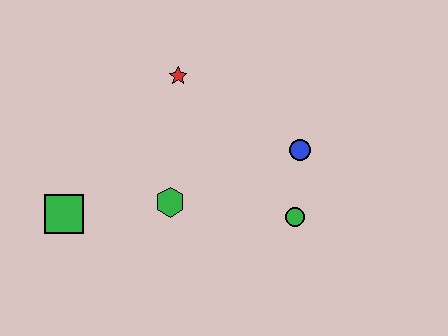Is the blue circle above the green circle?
Yes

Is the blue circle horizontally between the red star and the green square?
No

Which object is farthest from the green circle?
The green square is farthest from the green circle.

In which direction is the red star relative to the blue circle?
The red star is to the left of the blue circle.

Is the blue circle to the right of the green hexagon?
Yes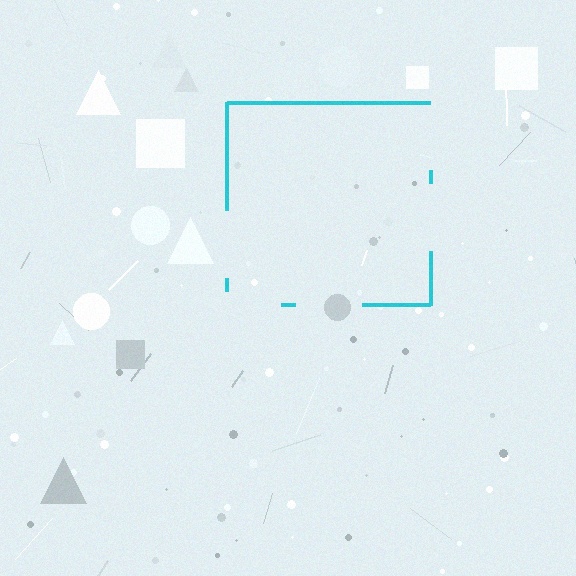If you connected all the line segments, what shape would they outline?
They would outline a square.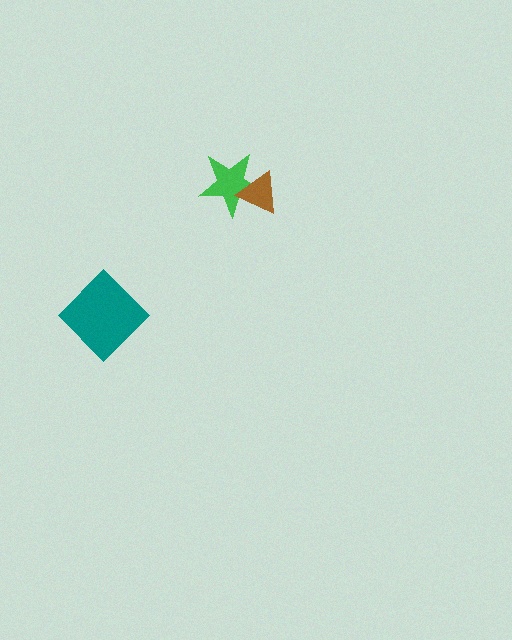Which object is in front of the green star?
The brown triangle is in front of the green star.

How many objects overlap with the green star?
1 object overlaps with the green star.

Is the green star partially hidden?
Yes, it is partially covered by another shape.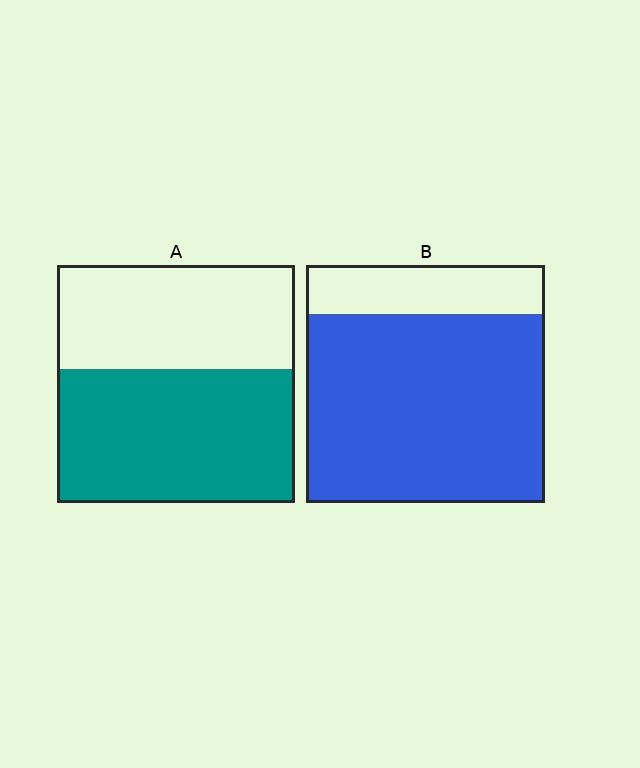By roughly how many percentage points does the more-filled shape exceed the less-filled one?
By roughly 25 percentage points (B over A).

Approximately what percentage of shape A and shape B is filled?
A is approximately 55% and B is approximately 80%.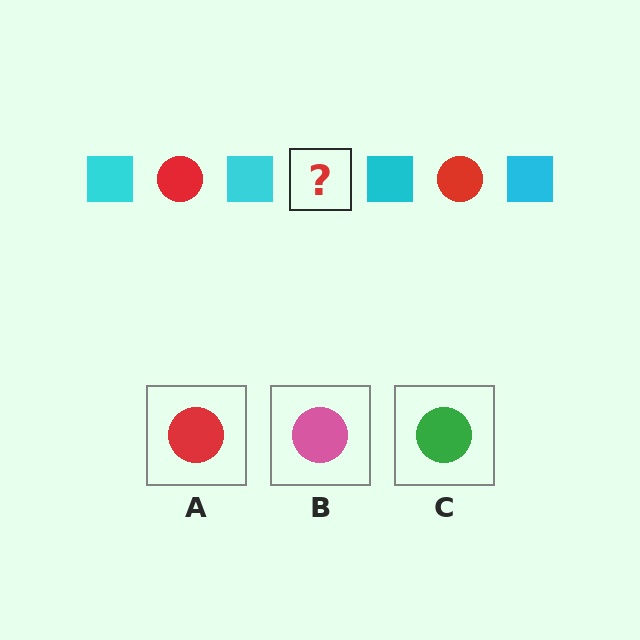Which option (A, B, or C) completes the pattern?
A.